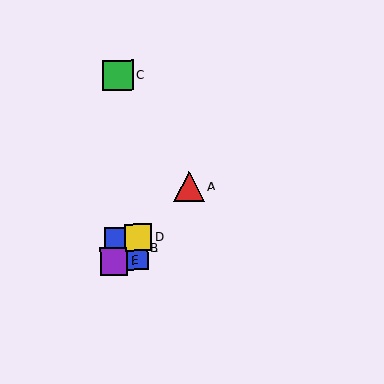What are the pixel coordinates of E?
Object E is at (114, 261).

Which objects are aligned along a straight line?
Objects A, B, D, E are aligned along a straight line.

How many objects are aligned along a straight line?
4 objects (A, B, D, E) are aligned along a straight line.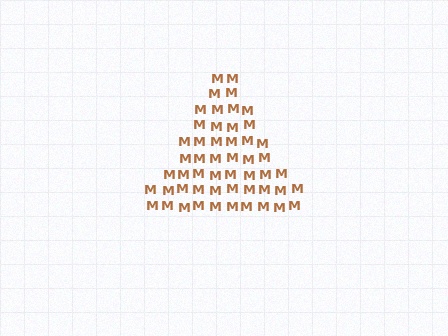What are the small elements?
The small elements are letter M's.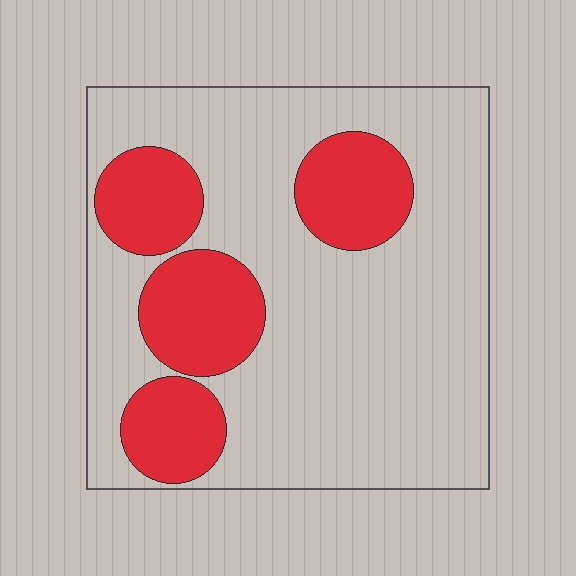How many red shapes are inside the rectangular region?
4.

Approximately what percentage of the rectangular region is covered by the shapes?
Approximately 25%.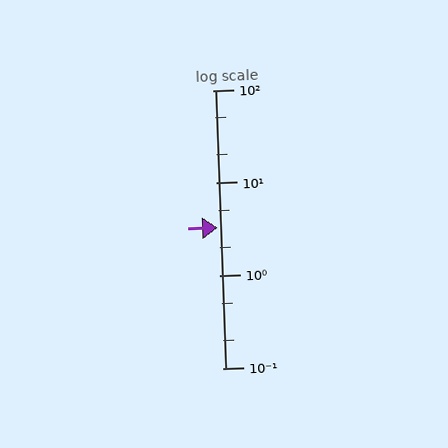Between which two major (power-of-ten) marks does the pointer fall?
The pointer is between 1 and 10.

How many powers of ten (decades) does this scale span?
The scale spans 3 decades, from 0.1 to 100.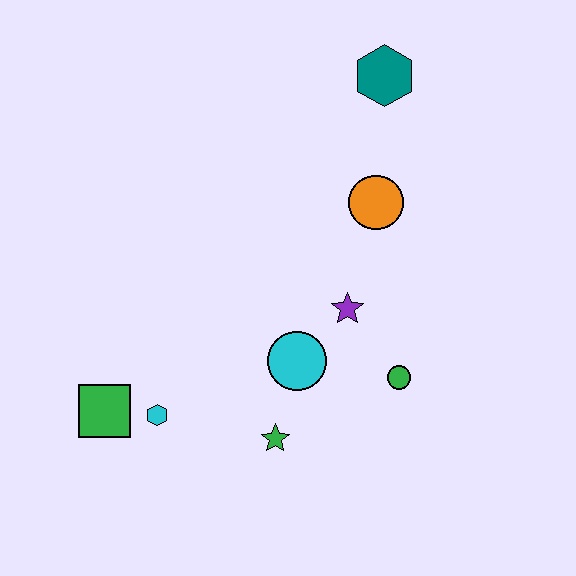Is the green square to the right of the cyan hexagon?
No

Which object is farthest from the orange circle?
The green square is farthest from the orange circle.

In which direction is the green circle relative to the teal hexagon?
The green circle is below the teal hexagon.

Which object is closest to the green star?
The cyan circle is closest to the green star.